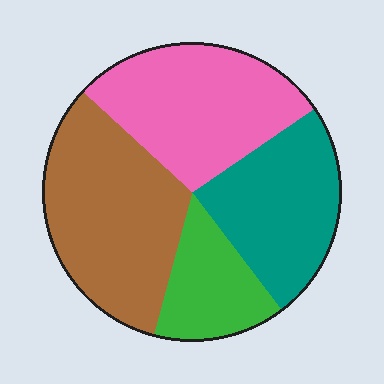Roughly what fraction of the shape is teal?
Teal takes up about one quarter (1/4) of the shape.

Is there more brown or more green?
Brown.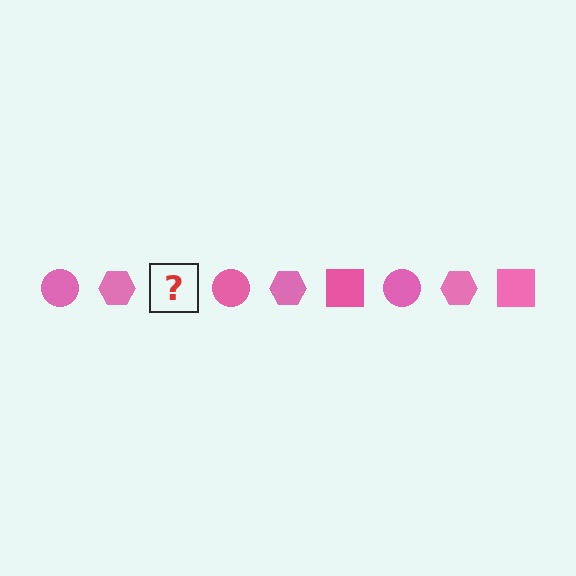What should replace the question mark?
The question mark should be replaced with a pink square.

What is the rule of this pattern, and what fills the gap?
The rule is that the pattern cycles through circle, hexagon, square shapes in pink. The gap should be filled with a pink square.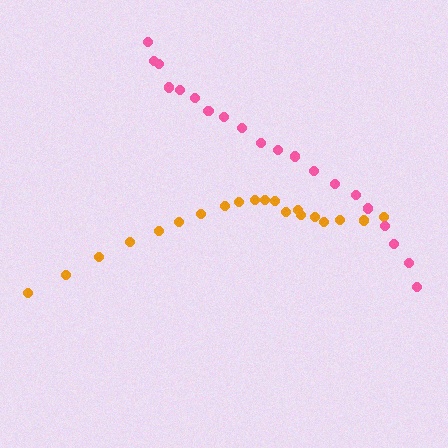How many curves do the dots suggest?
There are 2 distinct paths.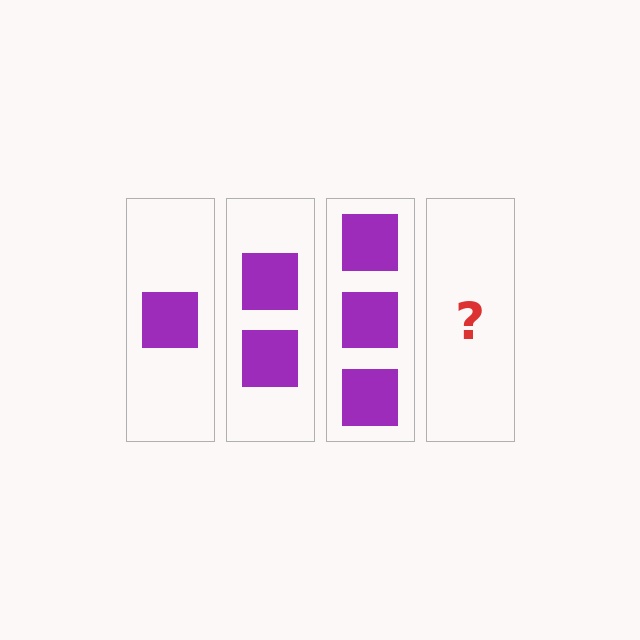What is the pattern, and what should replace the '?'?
The pattern is that each step adds one more square. The '?' should be 4 squares.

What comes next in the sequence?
The next element should be 4 squares.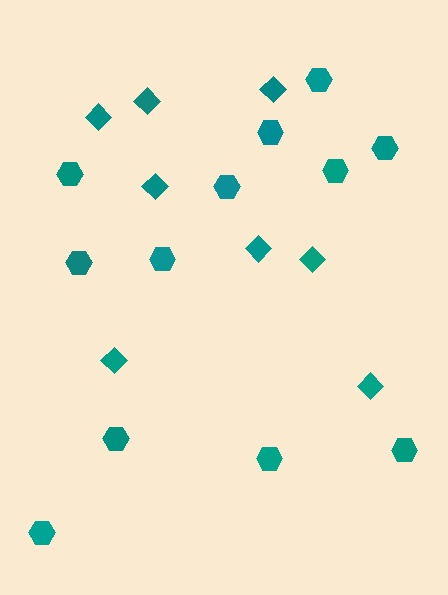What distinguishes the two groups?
There are 2 groups: one group of hexagons (12) and one group of diamonds (8).